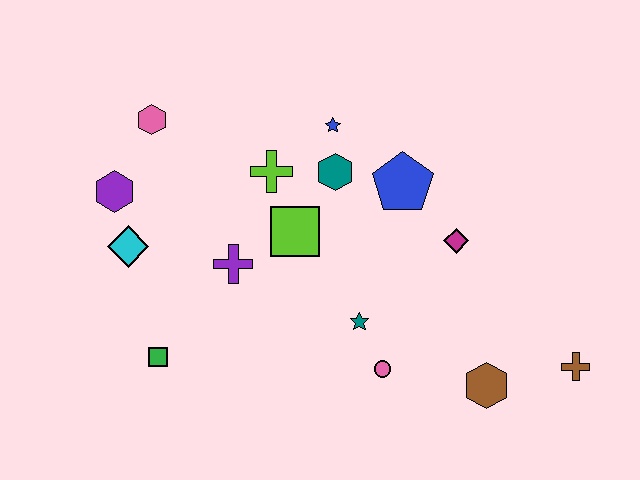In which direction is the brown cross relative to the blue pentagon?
The brown cross is below the blue pentagon.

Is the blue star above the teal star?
Yes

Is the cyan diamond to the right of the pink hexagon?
No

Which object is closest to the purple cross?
The lime square is closest to the purple cross.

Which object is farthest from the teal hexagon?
The brown cross is farthest from the teal hexagon.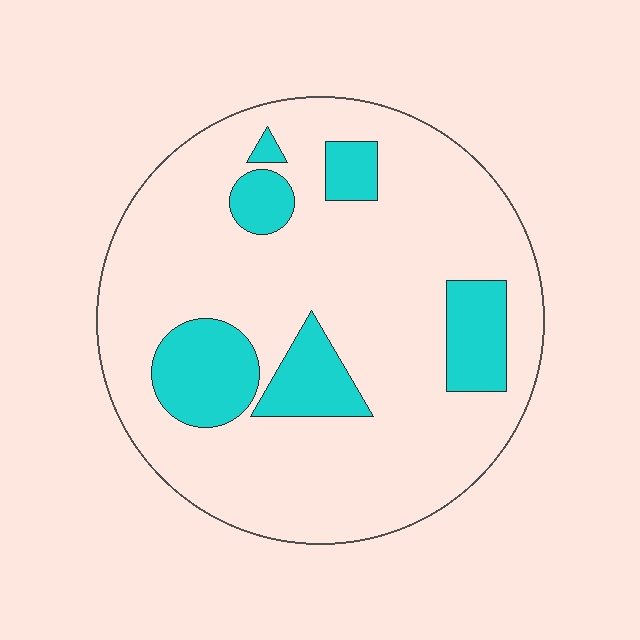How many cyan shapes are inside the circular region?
6.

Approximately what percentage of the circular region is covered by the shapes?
Approximately 20%.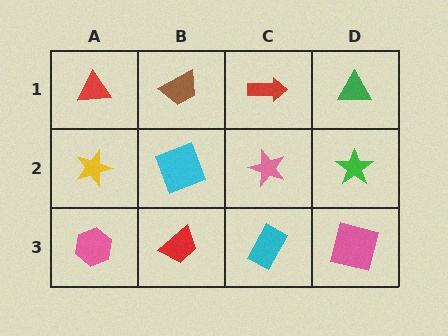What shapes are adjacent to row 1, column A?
A yellow star (row 2, column A), a brown trapezoid (row 1, column B).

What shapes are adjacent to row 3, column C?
A pink star (row 2, column C), a red trapezoid (row 3, column B), a pink square (row 3, column D).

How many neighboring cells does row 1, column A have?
2.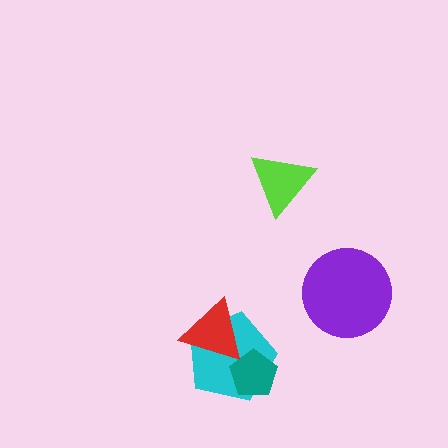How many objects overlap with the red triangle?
1 object overlaps with the red triangle.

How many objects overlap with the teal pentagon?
1 object overlaps with the teal pentagon.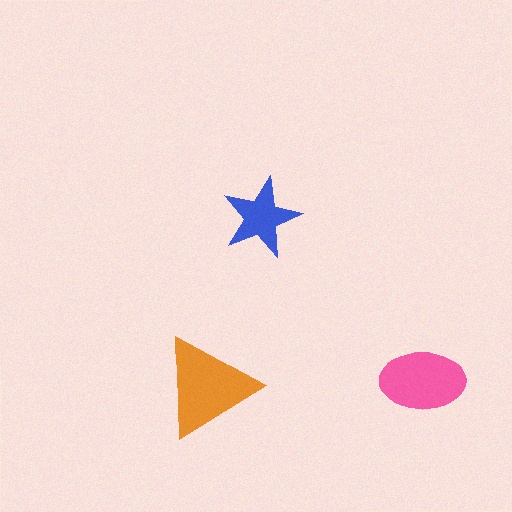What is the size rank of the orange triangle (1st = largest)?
1st.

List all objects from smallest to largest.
The blue star, the pink ellipse, the orange triangle.